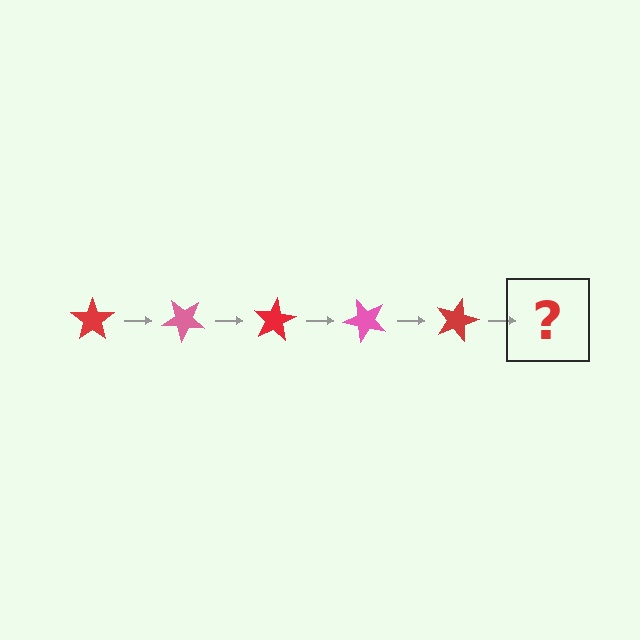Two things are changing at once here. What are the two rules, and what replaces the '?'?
The two rules are that it rotates 40 degrees each step and the color cycles through red and pink. The '?' should be a pink star, rotated 200 degrees from the start.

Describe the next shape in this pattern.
It should be a pink star, rotated 200 degrees from the start.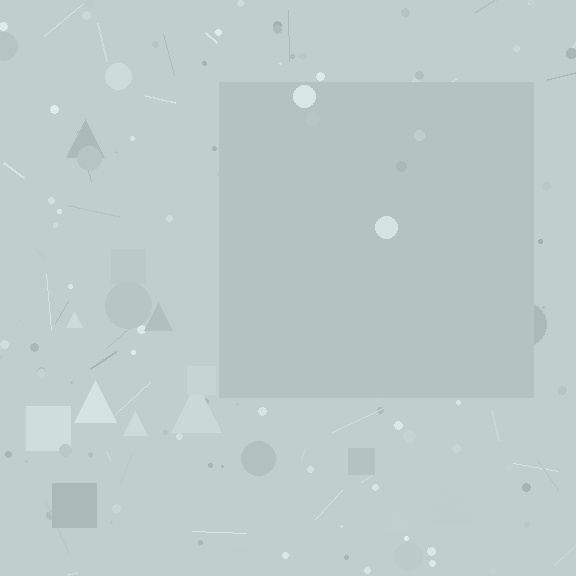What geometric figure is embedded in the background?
A square is embedded in the background.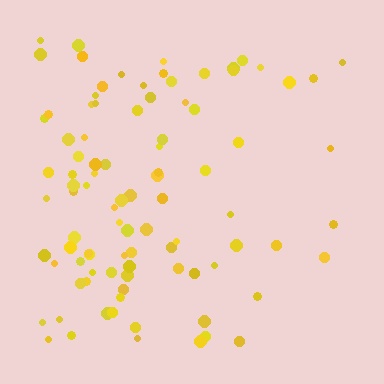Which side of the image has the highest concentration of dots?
The left.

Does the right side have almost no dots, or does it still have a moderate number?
Still a moderate number, just noticeably fewer than the left.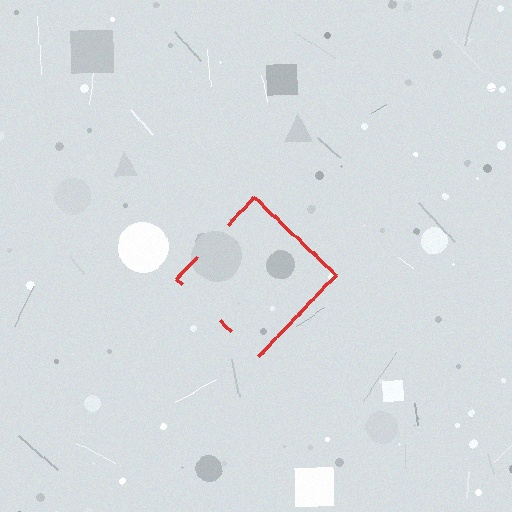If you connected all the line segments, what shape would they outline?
They would outline a diamond.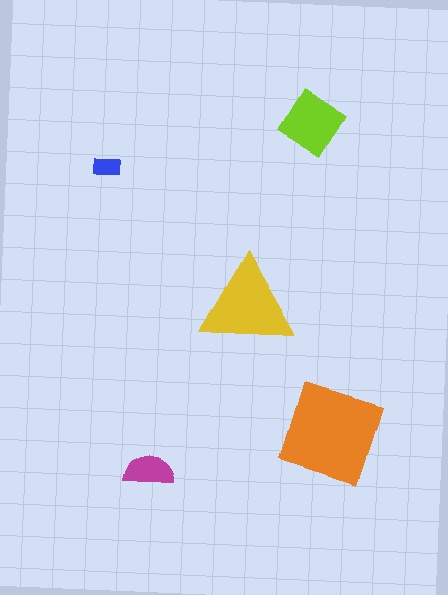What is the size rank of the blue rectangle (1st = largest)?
5th.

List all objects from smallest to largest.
The blue rectangle, the magenta semicircle, the lime diamond, the yellow triangle, the orange square.